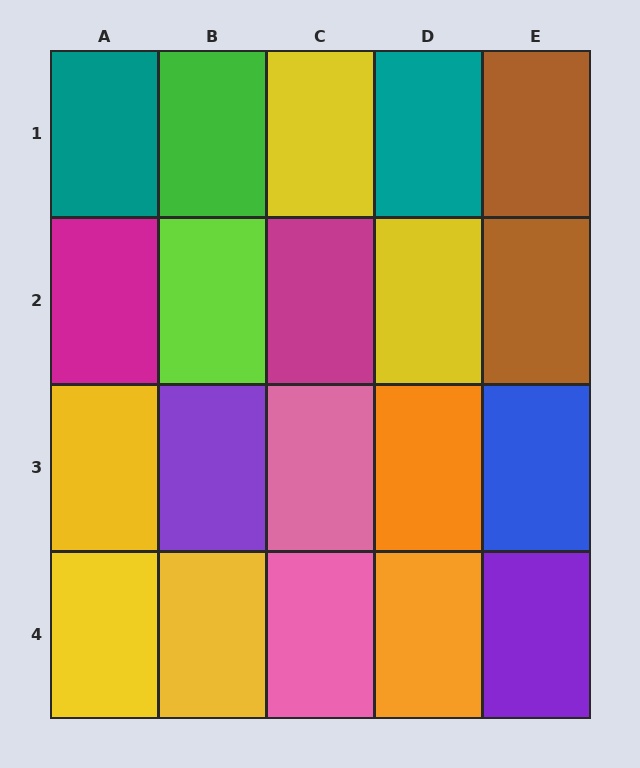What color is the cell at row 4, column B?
Yellow.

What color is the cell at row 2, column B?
Lime.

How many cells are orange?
2 cells are orange.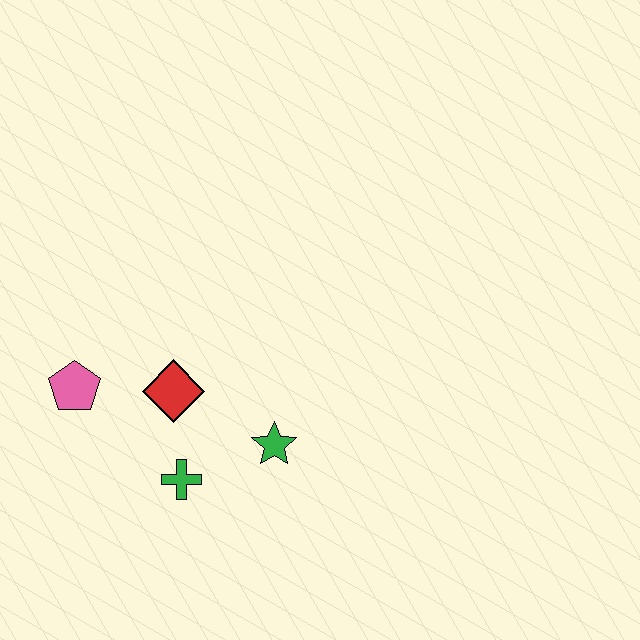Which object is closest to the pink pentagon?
The red diamond is closest to the pink pentagon.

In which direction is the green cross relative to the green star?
The green cross is to the left of the green star.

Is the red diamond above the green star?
Yes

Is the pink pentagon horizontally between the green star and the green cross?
No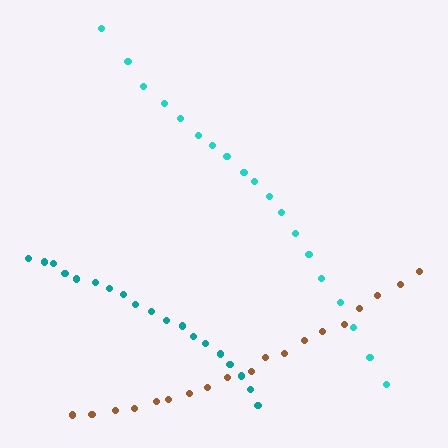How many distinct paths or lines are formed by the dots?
There are 3 distinct paths.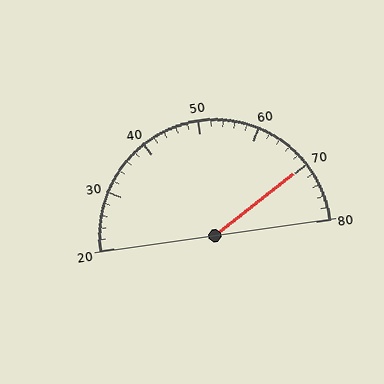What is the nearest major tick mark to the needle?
The nearest major tick mark is 70.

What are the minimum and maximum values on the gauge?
The gauge ranges from 20 to 80.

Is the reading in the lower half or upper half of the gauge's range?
The reading is in the upper half of the range (20 to 80).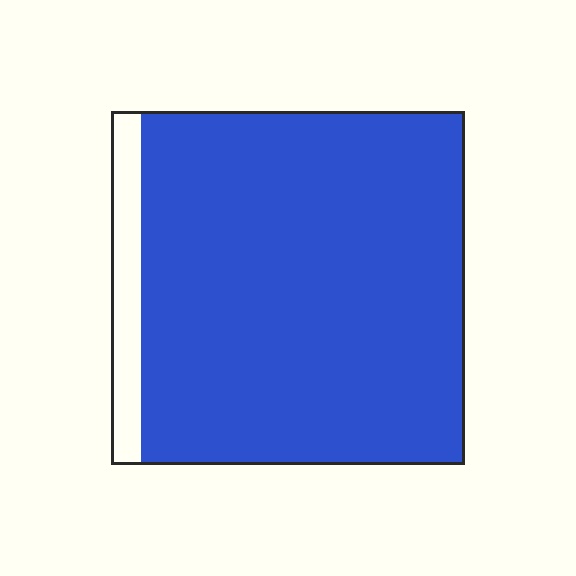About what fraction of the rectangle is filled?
About nine tenths (9/10).